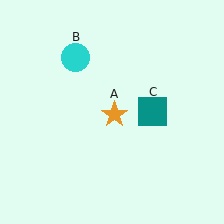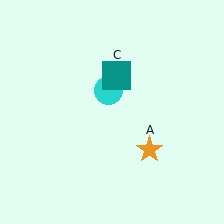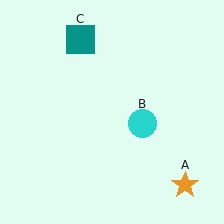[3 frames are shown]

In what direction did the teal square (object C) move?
The teal square (object C) moved up and to the left.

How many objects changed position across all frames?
3 objects changed position: orange star (object A), cyan circle (object B), teal square (object C).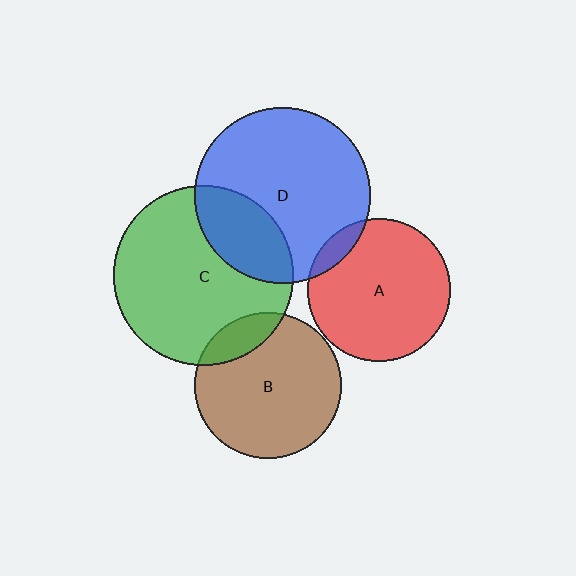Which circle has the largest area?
Circle C (green).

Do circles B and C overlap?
Yes.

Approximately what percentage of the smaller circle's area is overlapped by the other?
Approximately 15%.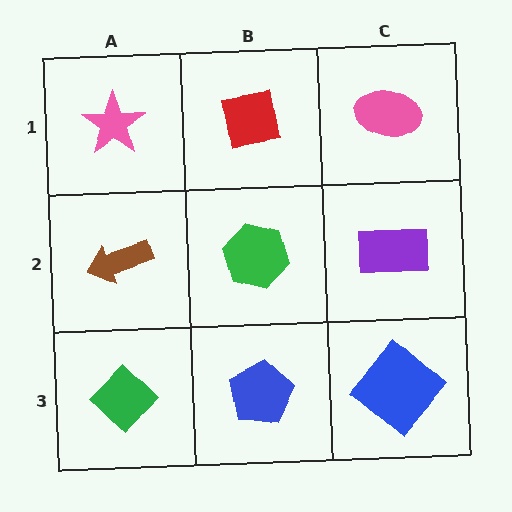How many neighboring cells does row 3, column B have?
3.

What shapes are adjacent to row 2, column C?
A pink ellipse (row 1, column C), a blue diamond (row 3, column C), a green hexagon (row 2, column B).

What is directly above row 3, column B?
A green hexagon.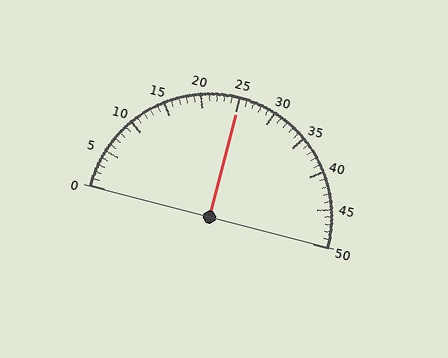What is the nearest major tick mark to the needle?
The nearest major tick mark is 25.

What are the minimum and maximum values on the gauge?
The gauge ranges from 0 to 50.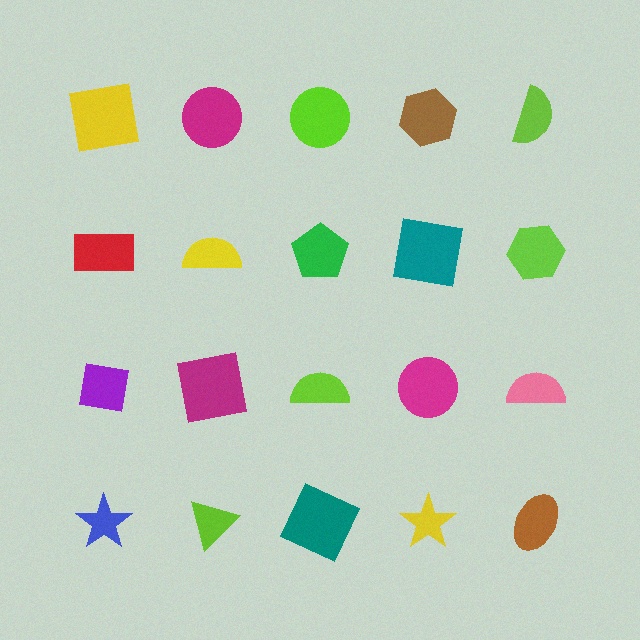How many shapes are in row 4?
5 shapes.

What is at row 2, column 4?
A teal square.